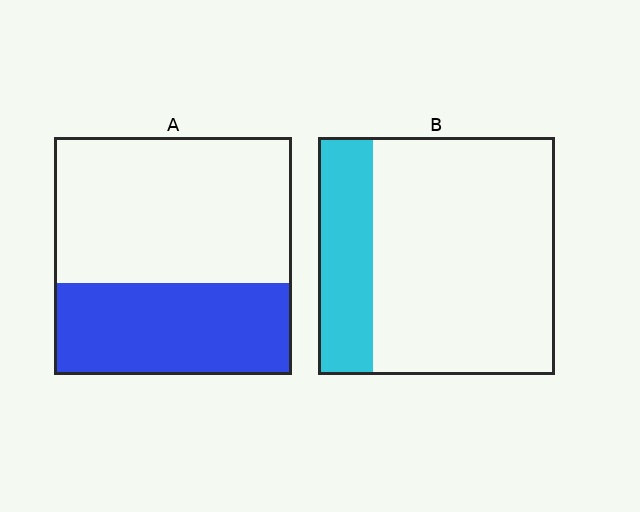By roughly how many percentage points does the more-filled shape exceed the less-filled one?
By roughly 15 percentage points (A over B).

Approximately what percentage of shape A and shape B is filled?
A is approximately 40% and B is approximately 25%.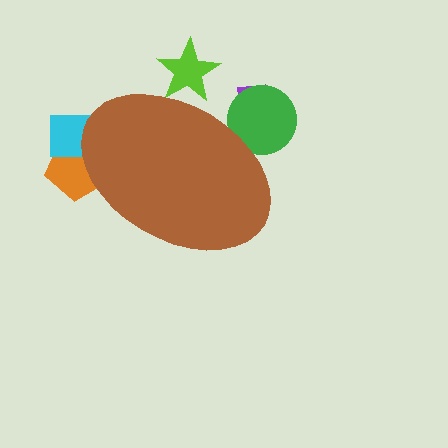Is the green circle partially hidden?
Yes, the green circle is partially hidden behind the brown ellipse.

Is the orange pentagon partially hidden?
Yes, the orange pentagon is partially hidden behind the brown ellipse.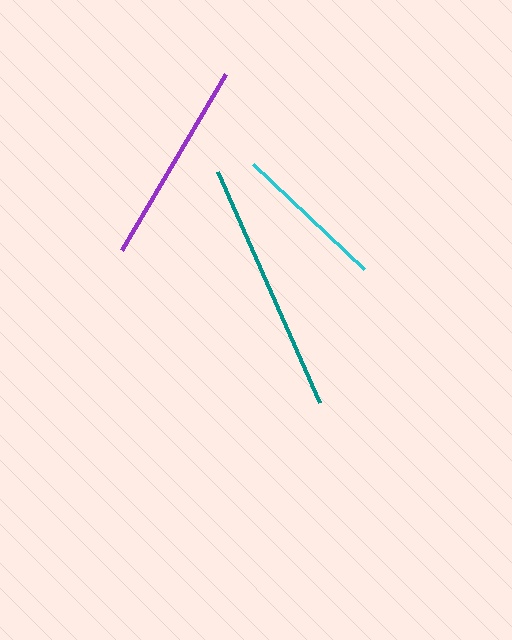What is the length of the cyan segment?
The cyan segment is approximately 153 pixels long.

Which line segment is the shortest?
The cyan line is the shortest at approximately 153 pixels.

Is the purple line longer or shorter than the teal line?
The teal line is longer than the purple line.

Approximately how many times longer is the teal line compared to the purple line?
The teal line is approximately 1.2 times the length of the purple line.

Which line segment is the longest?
The teal line is the longest at approximately 253 pixels.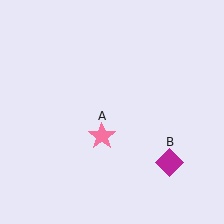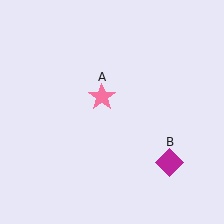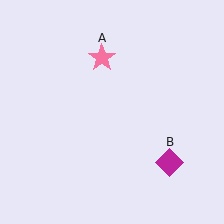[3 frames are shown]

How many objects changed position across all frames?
1 object changed position: pink star (object A).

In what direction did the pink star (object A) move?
The pink star (object A) moved up.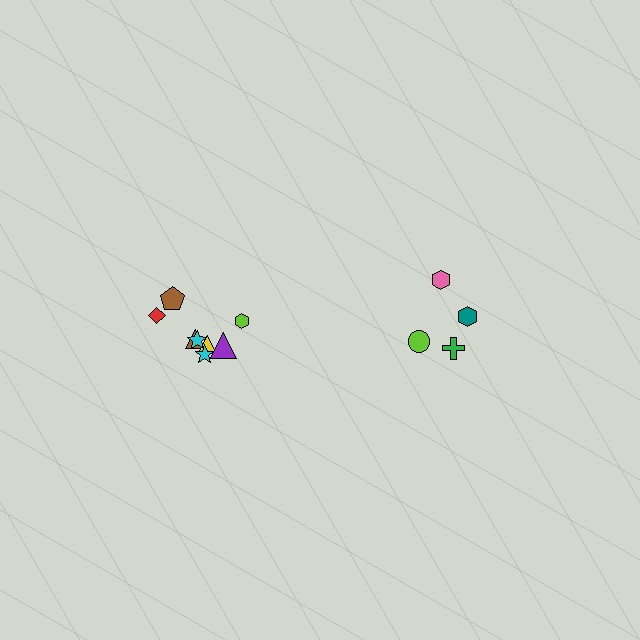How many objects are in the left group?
There are 8 objects.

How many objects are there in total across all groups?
There are 12 objects.